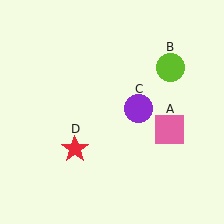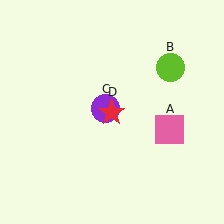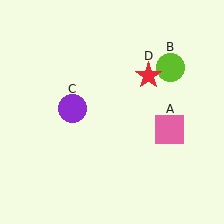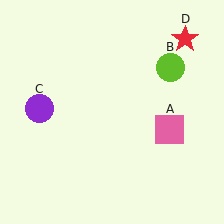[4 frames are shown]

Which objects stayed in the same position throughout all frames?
Pink square (object A) and lime circle (object B) remained stationary.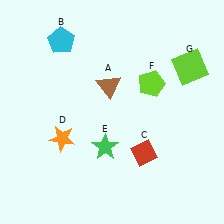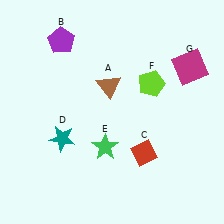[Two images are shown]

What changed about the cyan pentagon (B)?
In Image 1, B is cyan. In Image 2, it changed to purple.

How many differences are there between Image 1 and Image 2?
There are 3 differences between the two images.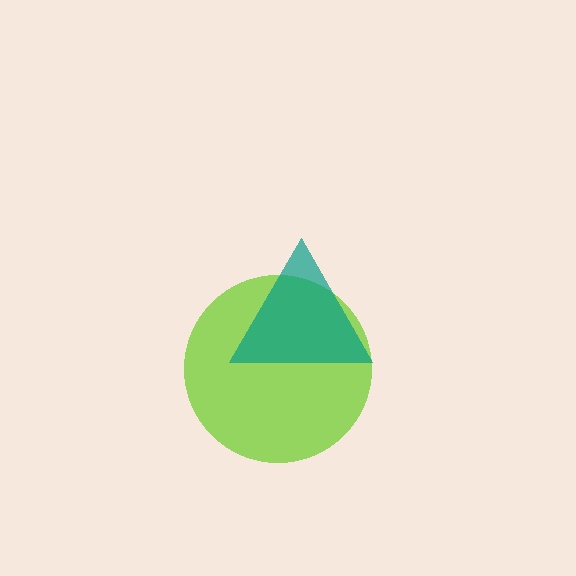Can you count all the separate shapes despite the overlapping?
Yes, there are 2 separate shapes.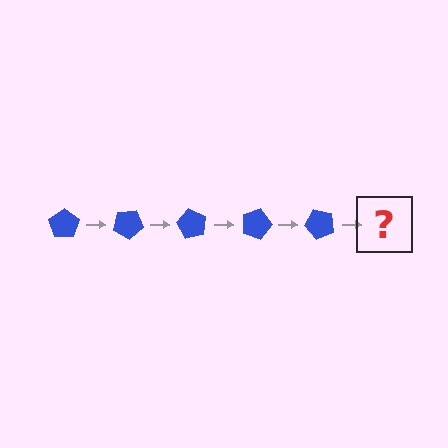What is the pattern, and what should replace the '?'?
The pattern is that the pentagon rotates 30 degrees each step. The '?' should be a blue pentagon rotated 150 degrees.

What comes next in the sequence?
The next element should be a blue pentagon rotated 150 degrees.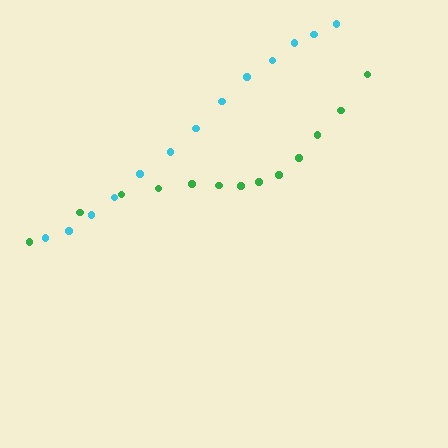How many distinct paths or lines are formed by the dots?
There are 2 distinct paths.